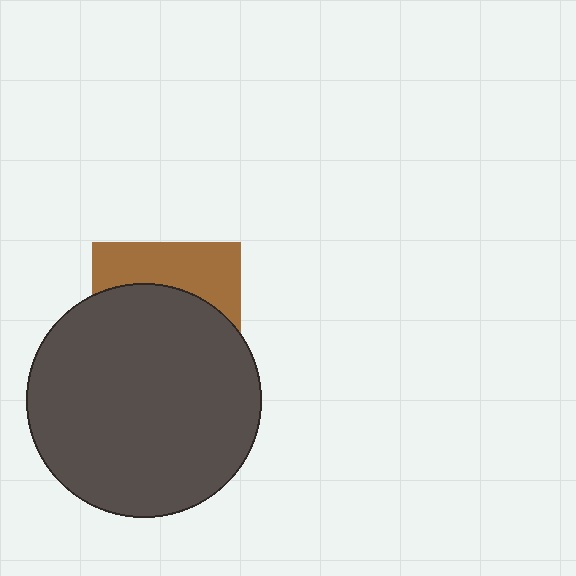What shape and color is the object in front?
The object in front is a dark gray circle.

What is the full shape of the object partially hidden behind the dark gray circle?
The partially hidden object is a brown square.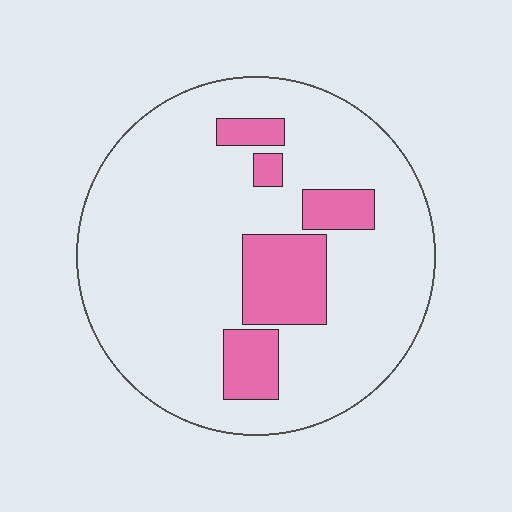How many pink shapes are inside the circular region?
5.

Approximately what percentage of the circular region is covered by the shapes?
Approximately 15%.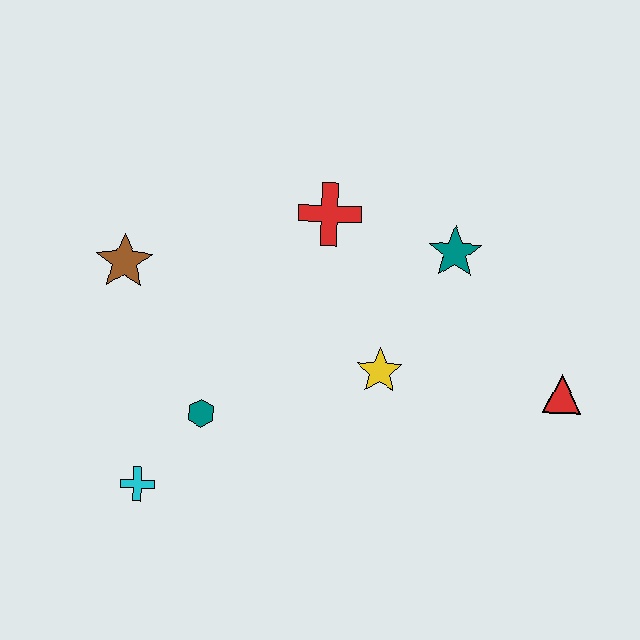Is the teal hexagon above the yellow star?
No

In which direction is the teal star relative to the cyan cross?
The teal star is to the right of the cyan cross.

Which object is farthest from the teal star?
The cyan cross is farthest from the teal star.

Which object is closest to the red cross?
The teal star is closest to the red cross.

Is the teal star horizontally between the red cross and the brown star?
No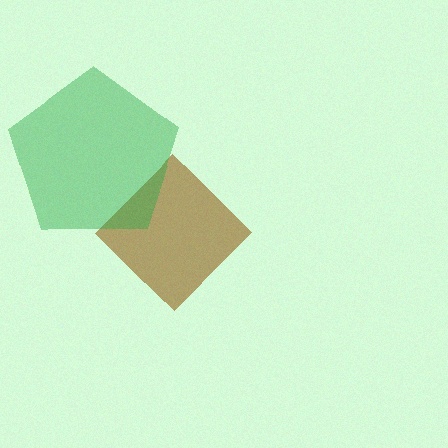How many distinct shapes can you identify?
There are 2 distinct shapes: a brown diamond, a green pentagon.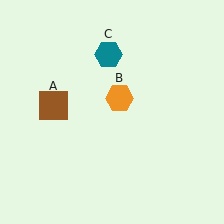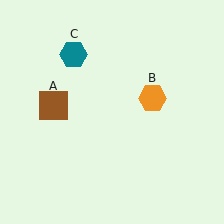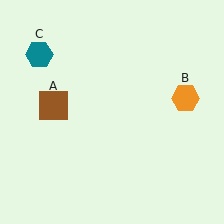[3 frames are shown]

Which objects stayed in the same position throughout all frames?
Brown square (object A) remained stationary.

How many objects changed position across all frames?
2 objects changed position: orange hexagon (object B), teal hexagon (object C).